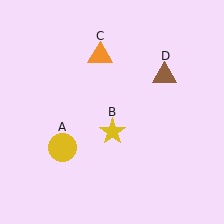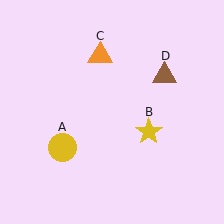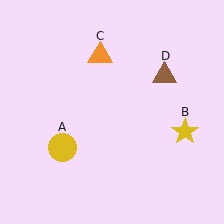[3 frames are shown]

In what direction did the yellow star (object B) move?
The yellow star (object B) moved right.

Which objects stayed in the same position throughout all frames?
Yellow circle (object A) and orange triangle (object C) and brown triangle (object D) remained stationary.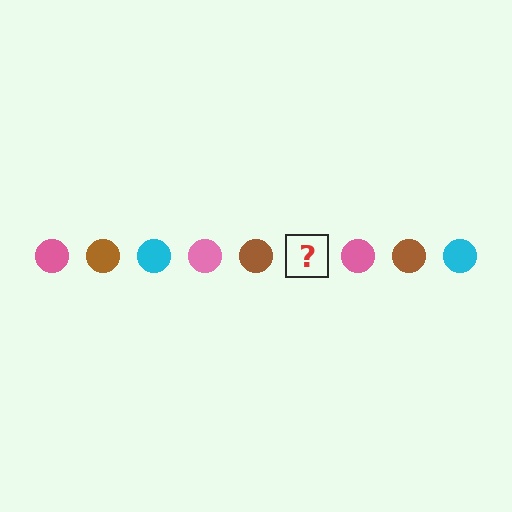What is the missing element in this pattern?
The missing element is a cyan circle.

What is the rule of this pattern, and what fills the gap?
The rule is that the pattern cycles through pink, brown, cyan circles. The gap should be filled with a cyan circle.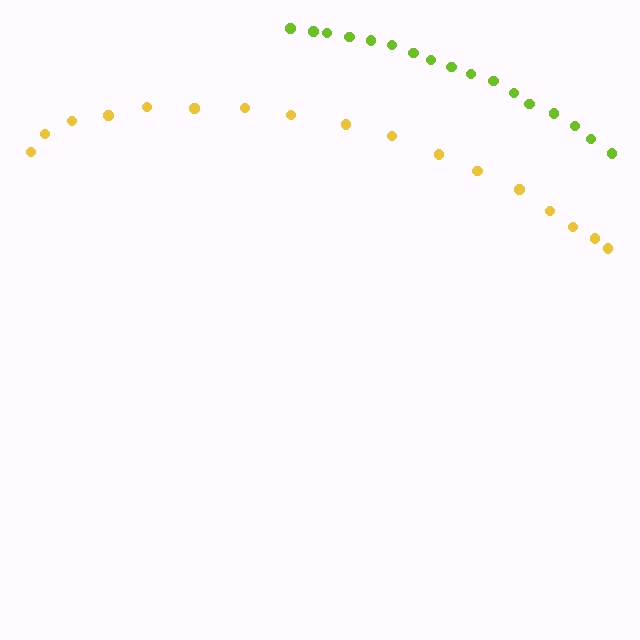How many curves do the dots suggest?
There are 2 distinct paths.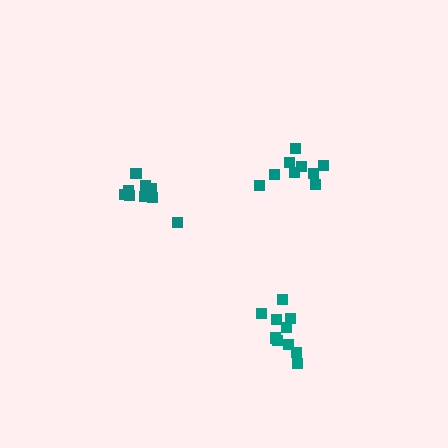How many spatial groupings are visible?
There are 3 spatial groupings.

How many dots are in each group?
Group 1: 9 dots, Group 2: 9 dots, Group 3: 10 dots (28 total).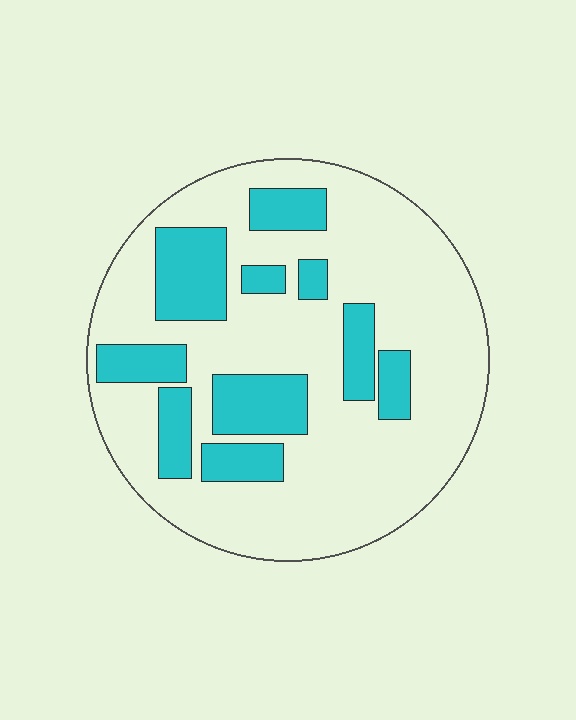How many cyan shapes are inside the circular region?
10.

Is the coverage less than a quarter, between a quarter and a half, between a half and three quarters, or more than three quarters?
Between a quarter and a half.